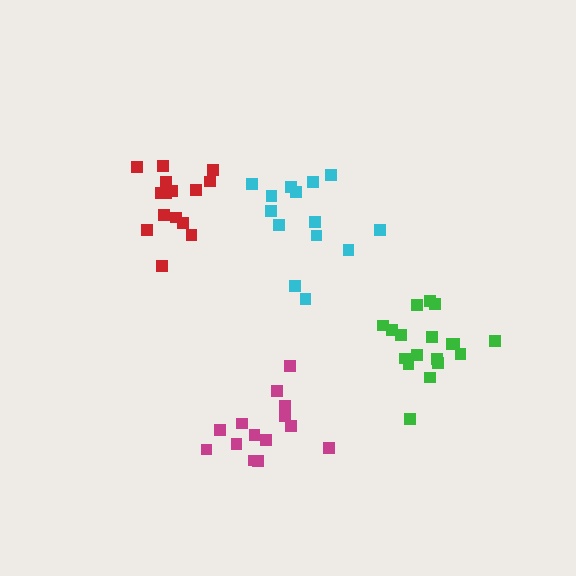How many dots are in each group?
Group 1: 15 dots, Group 2: 14 dots, Group 3: 18 dots, Group 4: 14 dots (61 total).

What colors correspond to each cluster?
The clusters are colored: red, cyan, green, magenta.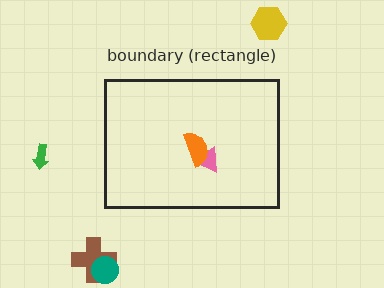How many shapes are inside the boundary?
2 inside, 4 outside.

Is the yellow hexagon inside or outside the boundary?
Outside.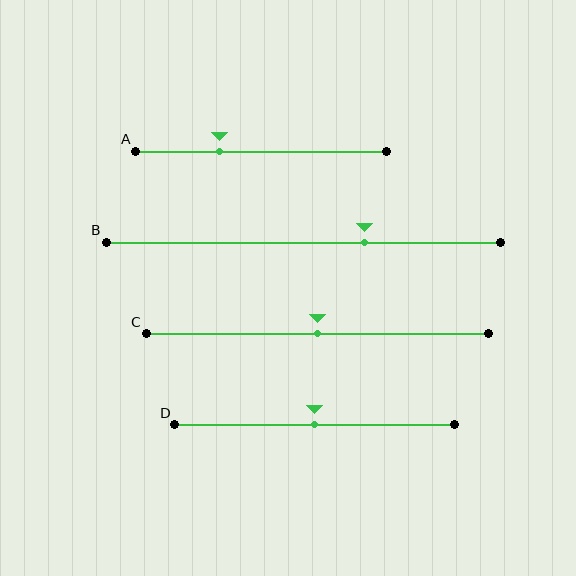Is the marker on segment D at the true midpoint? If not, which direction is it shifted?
Yes, the marker on segment D is at the true midpoint.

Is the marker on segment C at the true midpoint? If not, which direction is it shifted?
Yes, the marker on segment C is at the true midpoint.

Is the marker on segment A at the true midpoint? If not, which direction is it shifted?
No, the marker on segment A is shifted to the left by about 17% of the segment length.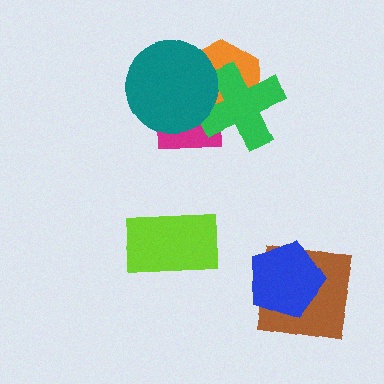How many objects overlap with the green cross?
3 objects overlap with the green cross.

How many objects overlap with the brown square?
1 object overlaps with the brown square.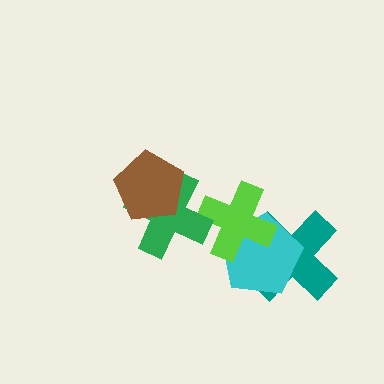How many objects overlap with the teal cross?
2 objects overlap with the teal cross.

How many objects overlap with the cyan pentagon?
2 objects overlap with the cyan pentagon.